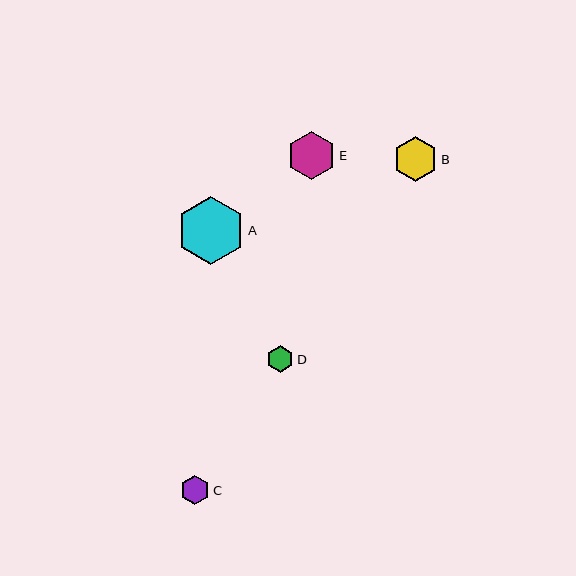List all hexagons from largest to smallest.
From largest to smallest: A, E, B, C, D.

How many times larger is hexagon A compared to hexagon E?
Hexagon A is approximately 1.4 times the size of hexagon E.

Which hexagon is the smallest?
Hexagon D is the smallest with a size of approximately 27 pixels.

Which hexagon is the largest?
Hexagon A is the largest with a size of approximately 68 pixels.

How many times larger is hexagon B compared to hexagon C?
Hexagon B is approximately 1.5 times the size of hexagon C.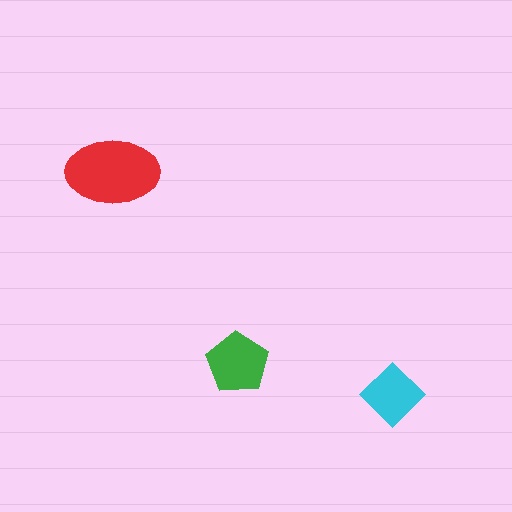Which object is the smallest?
The cyan diamond.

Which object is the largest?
The red ellipse.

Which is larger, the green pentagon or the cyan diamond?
The green pentagon.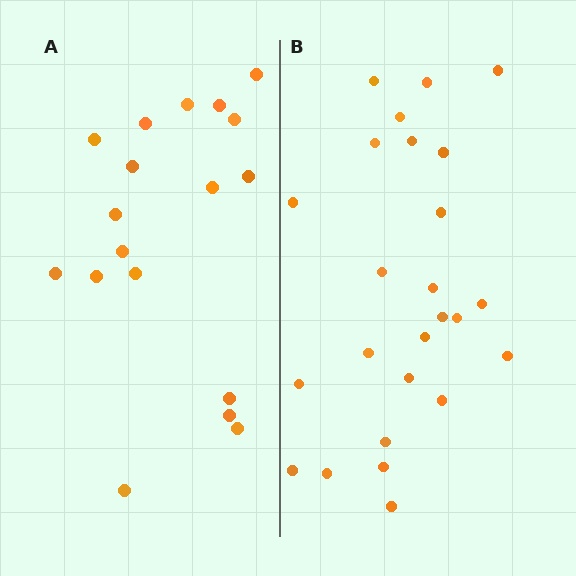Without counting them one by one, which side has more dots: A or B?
Region B (the right region) has more dots.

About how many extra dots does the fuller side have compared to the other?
Region B has roughly 8 or so more dots than region A.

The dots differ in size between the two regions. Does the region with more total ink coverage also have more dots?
No. Region A has more total ink coverage because its dots are larger, but region B actually contains more individual dots. Total area can be misleading — the number of items is what matters here.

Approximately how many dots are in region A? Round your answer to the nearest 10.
About 20 dots. (The exact count is 18, which rounds to 20.)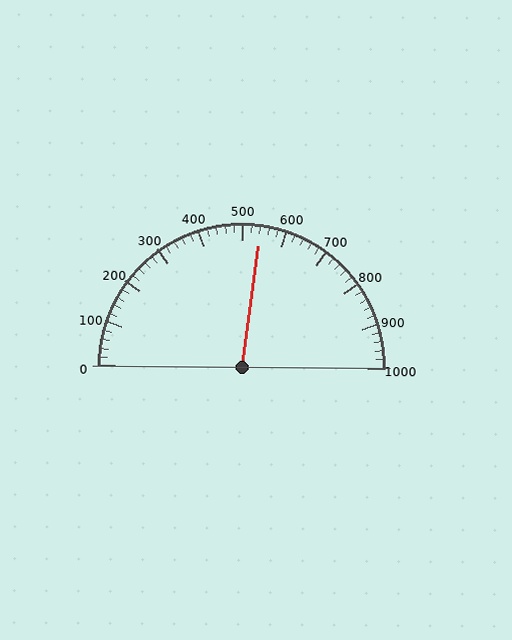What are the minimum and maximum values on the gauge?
The gauge ranges from 0 to 1000.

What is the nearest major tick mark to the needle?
The nearest major tick mark is 500.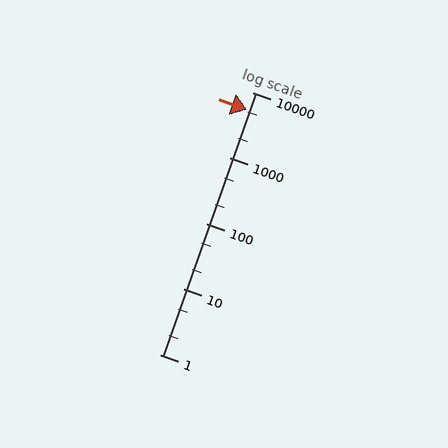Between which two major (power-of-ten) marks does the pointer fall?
The pointer is between 1000 and 10000.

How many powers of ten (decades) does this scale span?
The scale spans 4 decades, from 1 to 10000.